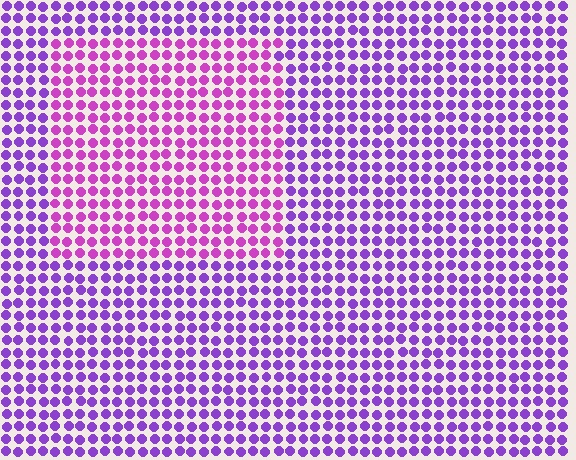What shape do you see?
I see a rectangle.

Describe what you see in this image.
The image is filled with small purple elements in a uniform arrangement. A rectangle-shaped region is visible where the elements are tinted to a slightly different hue, forming a subtle color boundary.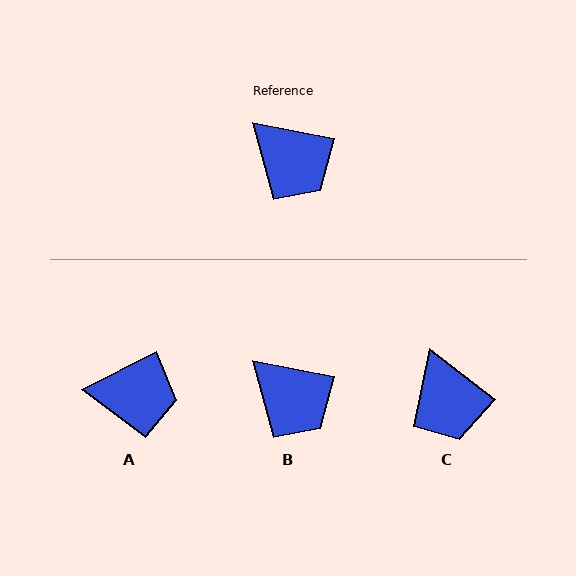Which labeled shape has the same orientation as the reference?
B.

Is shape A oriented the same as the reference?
No, it is off by about 38 degrees.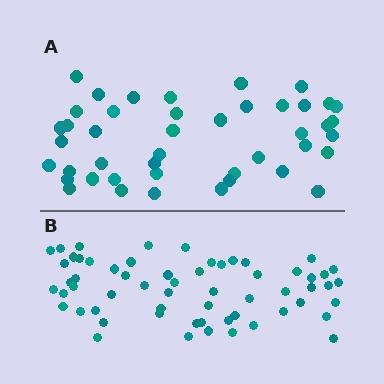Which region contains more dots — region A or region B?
Region B (the bottom region) has more dots.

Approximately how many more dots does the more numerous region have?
Region B has approximately 15 more dots than region A.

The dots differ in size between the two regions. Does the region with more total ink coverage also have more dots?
No. Region A has more total ink coverage because its dots are larger, but region B actually contains more individual dots. Total area can be misleading — the number of items is what matters here.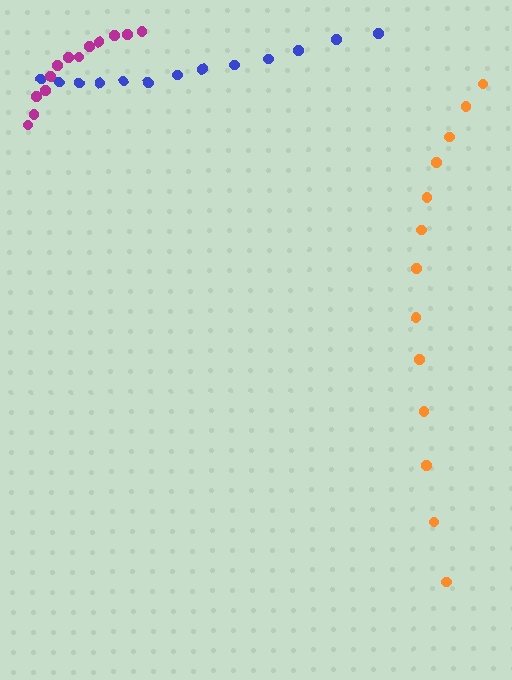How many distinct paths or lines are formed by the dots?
There are 3 distinct paths.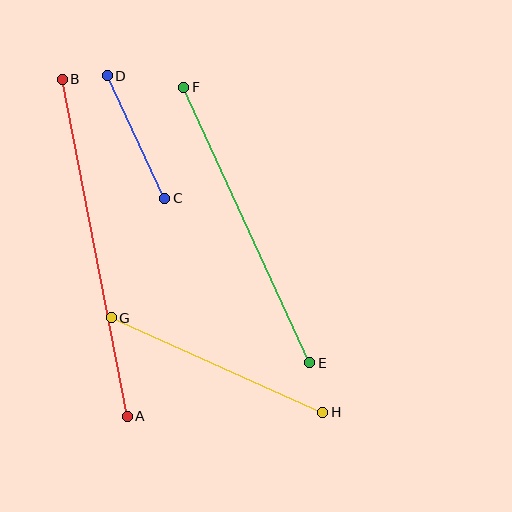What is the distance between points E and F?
The distance is approximately 303 pixels.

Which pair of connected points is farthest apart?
Points A and B are farthest apart.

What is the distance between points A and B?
The distance is approximately 343 pixels.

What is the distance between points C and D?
The distance is approximately 135 pixels.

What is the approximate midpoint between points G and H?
The midpoint is at approximately (217, 365) pixels.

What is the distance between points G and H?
The distance is approximately 231 pixels.